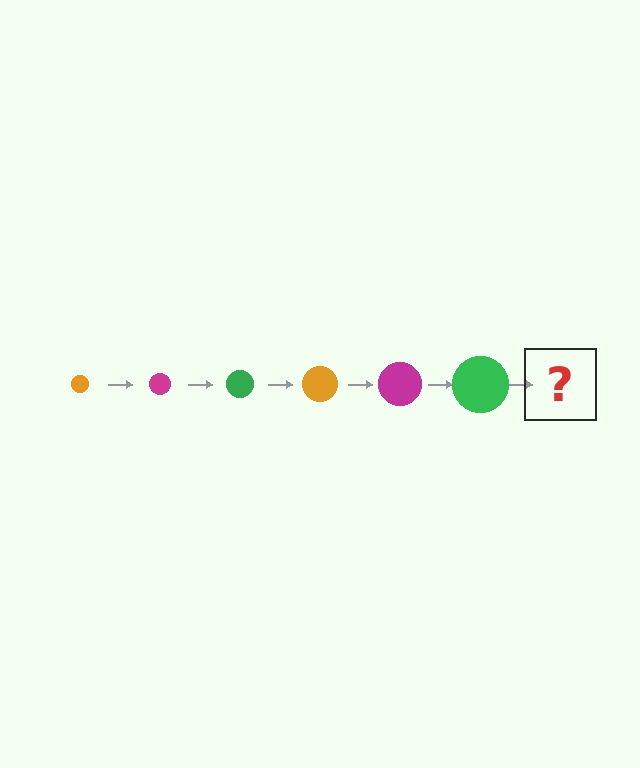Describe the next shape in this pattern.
It should be an orange circle, larger than the previous one.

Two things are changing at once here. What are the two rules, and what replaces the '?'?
The two rules are that the circle grows larger each step and the color cycles through orange, magenta, and green. The '?' should be an orange circle, larger than the previous one.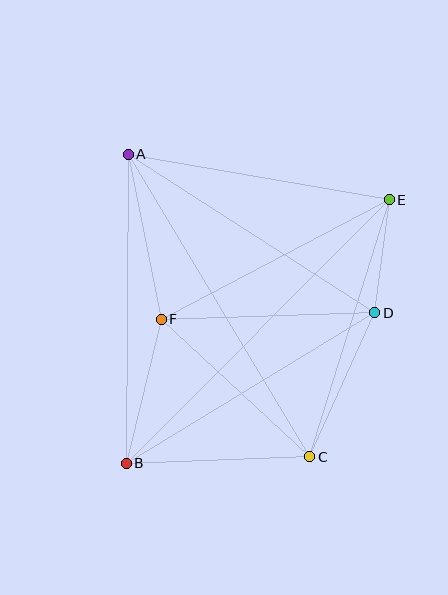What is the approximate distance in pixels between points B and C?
The distance between B and C is approximately 184 pixels.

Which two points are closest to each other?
Points D and E are closest to each other.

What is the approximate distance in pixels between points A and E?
The distance between A and E is approximately 265 pixels.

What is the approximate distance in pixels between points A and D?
The distance between A and D is approximately 293 pixels.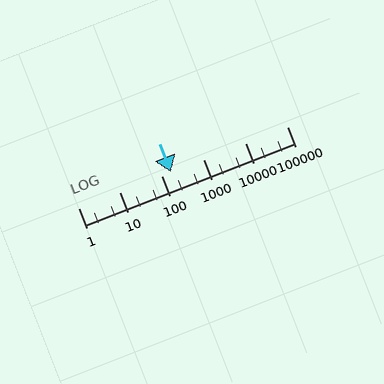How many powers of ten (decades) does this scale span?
The scale spans 5 decades, from 1 to 100000.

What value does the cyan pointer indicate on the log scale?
The pointer indicates approximately 170.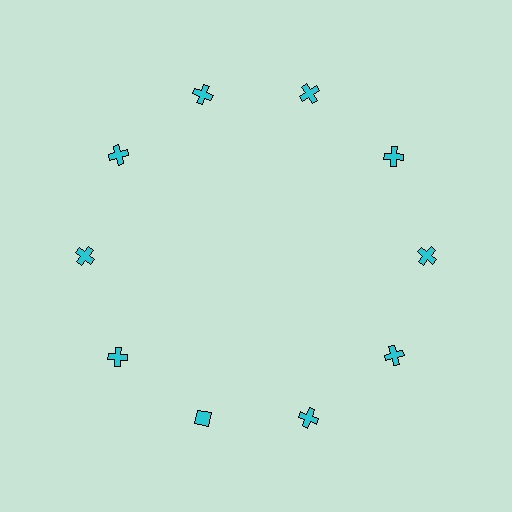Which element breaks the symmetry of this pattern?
The cyan diamond at roughly the 7 o'clock position breaks the symmetry. All other shapes are cyan crosses.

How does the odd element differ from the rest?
It has a different shape: diamond instead of cross.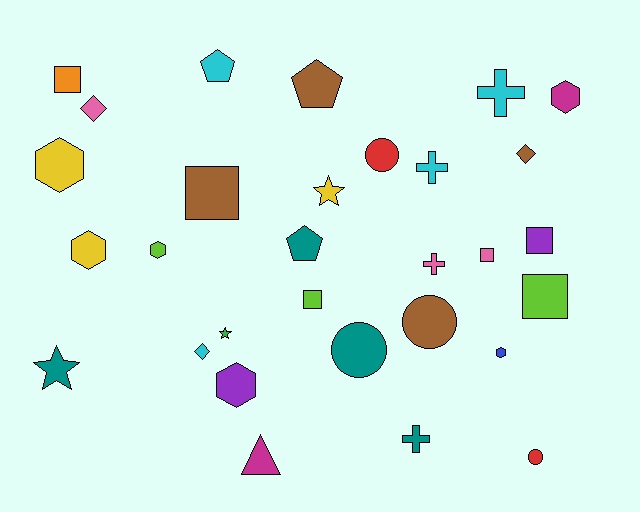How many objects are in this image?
There are 30 objects.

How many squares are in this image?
There are 6 squares.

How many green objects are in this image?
There is 1 green object.